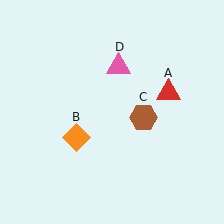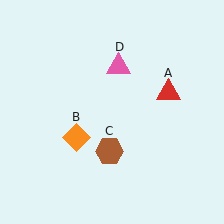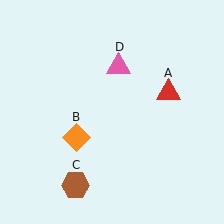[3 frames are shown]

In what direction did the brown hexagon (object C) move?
The brown hexagon (object C) moved down and to the left.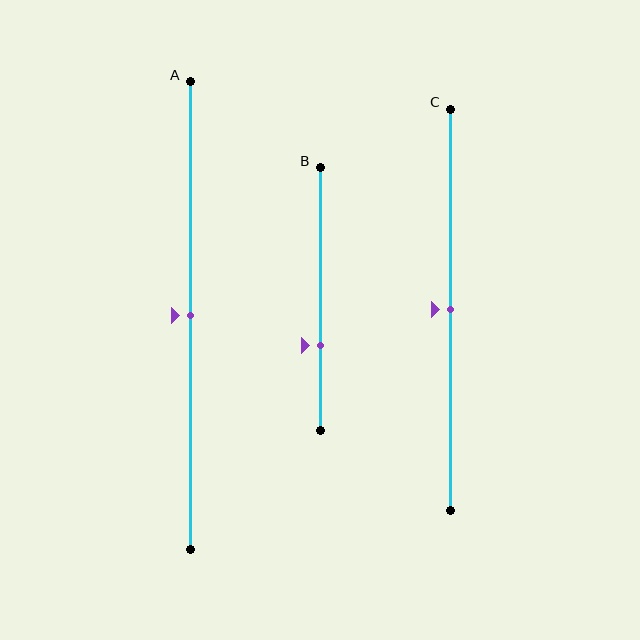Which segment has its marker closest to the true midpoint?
Segment A has its marker closest to the true midpoint.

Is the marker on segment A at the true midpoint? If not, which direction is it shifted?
Yes, the marker on segment A is at the true midpoint.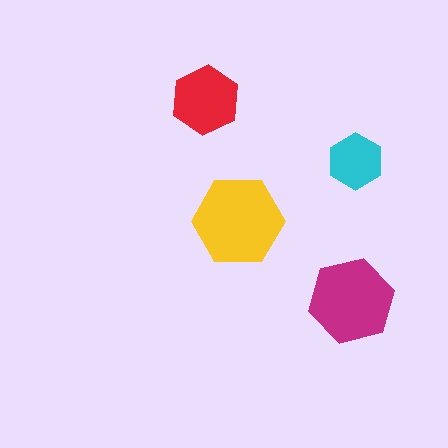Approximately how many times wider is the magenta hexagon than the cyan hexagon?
About 1.5 times wider.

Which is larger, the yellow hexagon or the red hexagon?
The yellow one.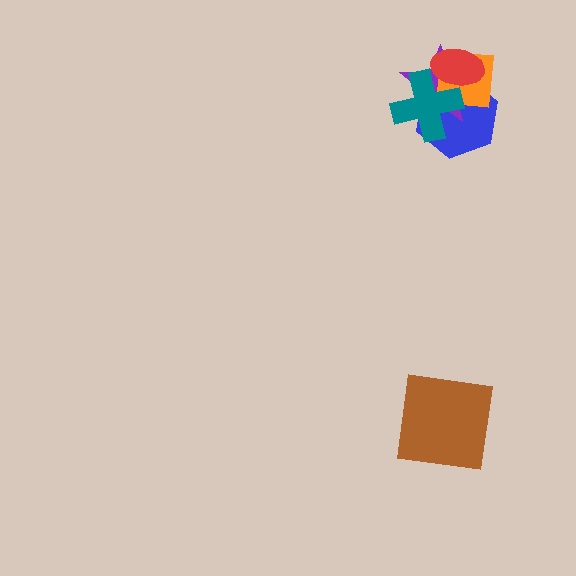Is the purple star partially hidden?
Yes, it is partially covered by another shape.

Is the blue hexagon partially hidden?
Yes, it is partially covered by another shape.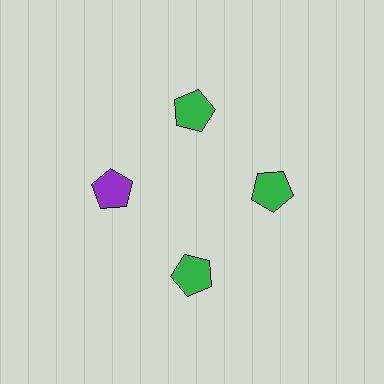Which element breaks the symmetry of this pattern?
The purple pentagon at roughly the 9 o'clock position breaks the symmetry. All other shapes are green pentagons.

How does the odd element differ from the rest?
It has a different color: purple instead of green.